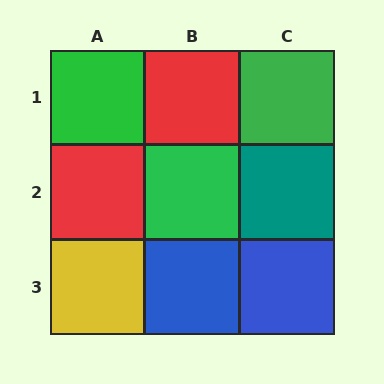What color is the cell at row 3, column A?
Yellow.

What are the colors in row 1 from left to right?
Green, red, green.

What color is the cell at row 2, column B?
Green.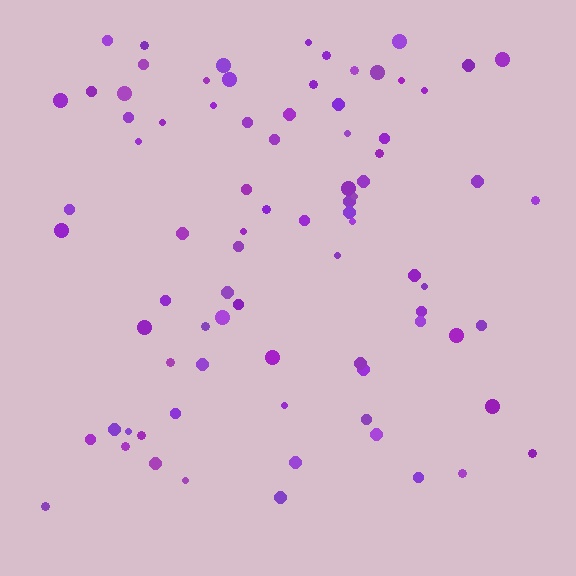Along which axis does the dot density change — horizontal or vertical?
Vertical.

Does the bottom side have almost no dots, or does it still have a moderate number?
Still a moderate number, just noticeably fewer than the top.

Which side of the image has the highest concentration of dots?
The top.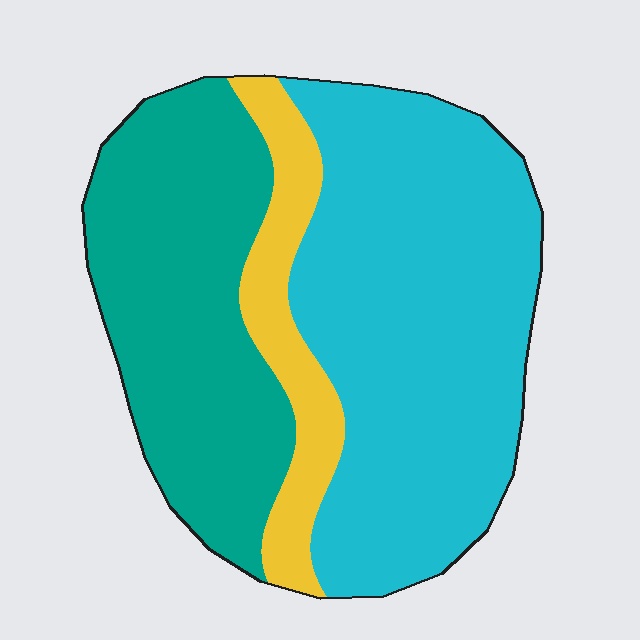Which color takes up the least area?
Yellow, at roughly 15%.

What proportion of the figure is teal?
Teal covers around 35% of the figure.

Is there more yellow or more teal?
Teal.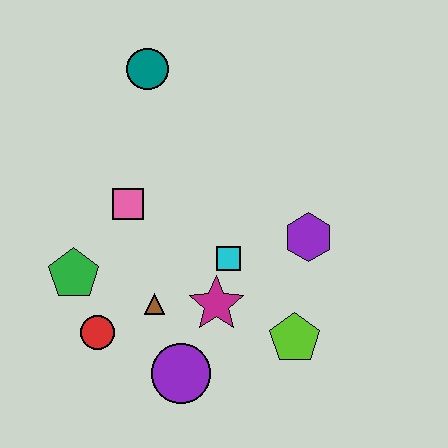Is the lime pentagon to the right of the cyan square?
Yes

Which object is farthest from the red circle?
The teal circle is farthest from the red circle.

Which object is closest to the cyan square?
The magenta star is closest to the cyan square.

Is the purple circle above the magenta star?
No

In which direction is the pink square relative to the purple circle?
The pink square is above the purple circle.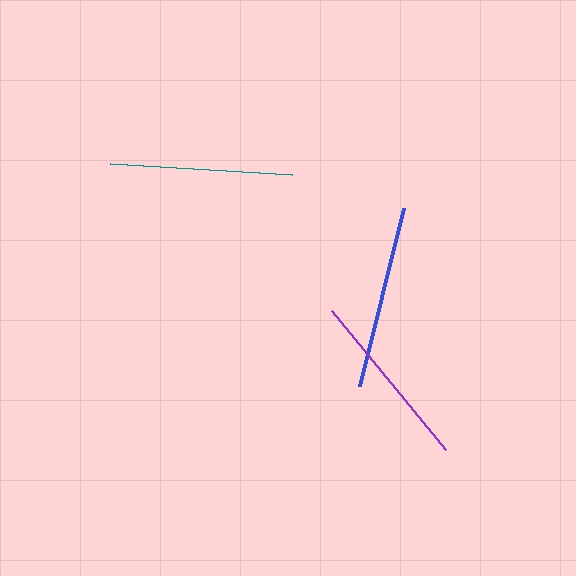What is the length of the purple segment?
The purple segment is approximately 180 pixels long.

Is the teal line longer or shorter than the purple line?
The teal line is longer than the purple line.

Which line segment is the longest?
The blue line is the longest at approximately 183 pixels.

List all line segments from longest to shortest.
From longest to shortest: blue, teal, purple.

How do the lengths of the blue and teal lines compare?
The blue and teal lines are approximately the same length.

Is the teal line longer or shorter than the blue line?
The blue line is longer than the teal line.